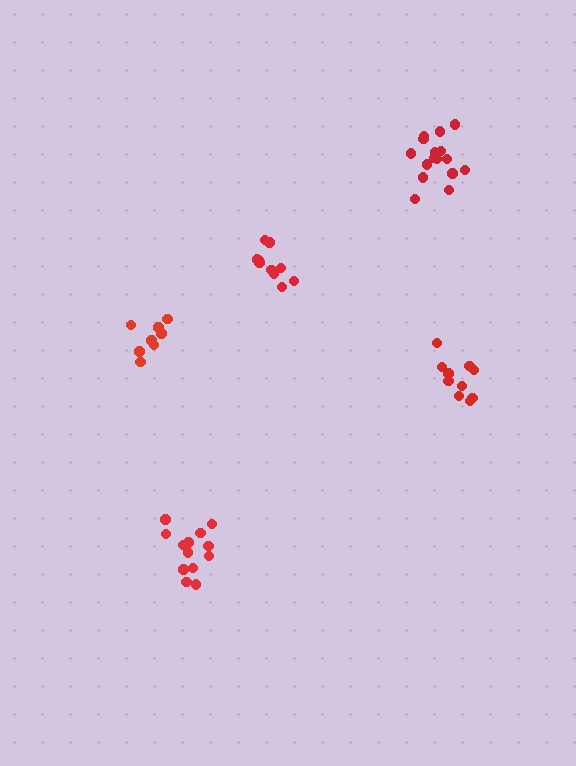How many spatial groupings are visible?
There are 5 spatial groupings.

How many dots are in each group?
Group 1: 10 dots, Group 2: 10 dots, Group 3: 14 dots, Group 4: 10 dots, Group 5: 16 dots (60 total).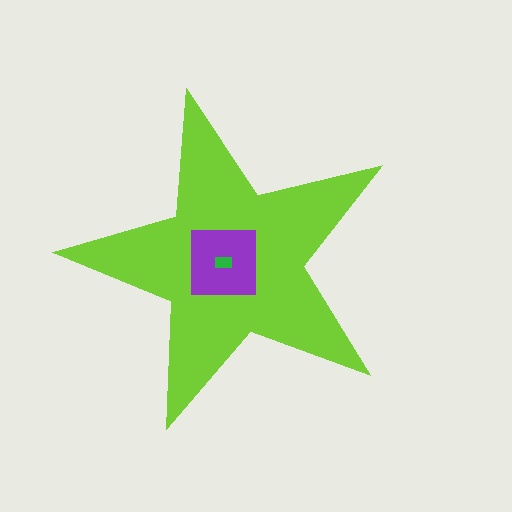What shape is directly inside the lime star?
The purple square.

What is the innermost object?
The green rectangle.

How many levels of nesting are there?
3.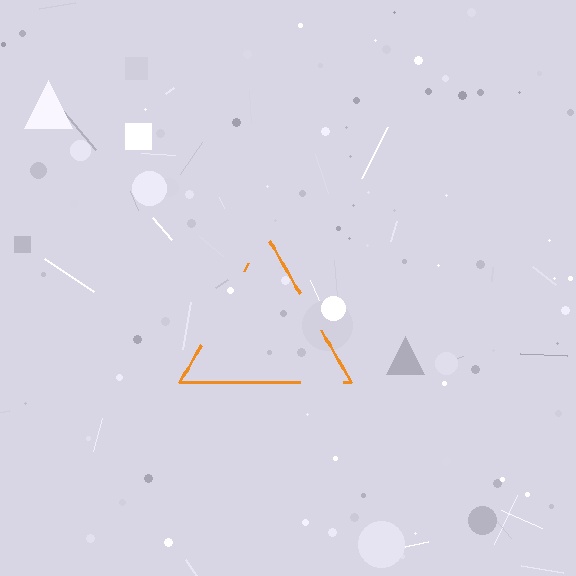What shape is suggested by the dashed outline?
The dashed outline suggests a triangle.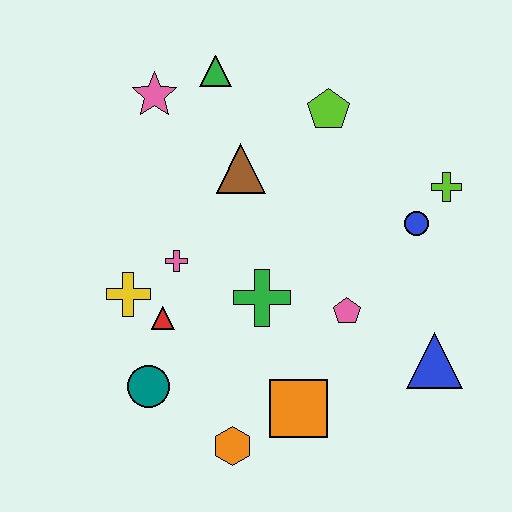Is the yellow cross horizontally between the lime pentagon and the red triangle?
No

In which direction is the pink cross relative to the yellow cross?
The pink cross is to the right of the yellow cross.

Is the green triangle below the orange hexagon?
No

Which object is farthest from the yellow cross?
The lime cross is farthest from the yellow cross.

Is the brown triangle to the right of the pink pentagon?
No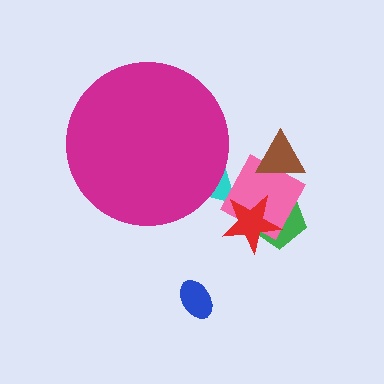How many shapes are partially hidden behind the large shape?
1 shape is partially hidden.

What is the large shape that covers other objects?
A magenta circle.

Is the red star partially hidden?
No, the red star is fully visible.